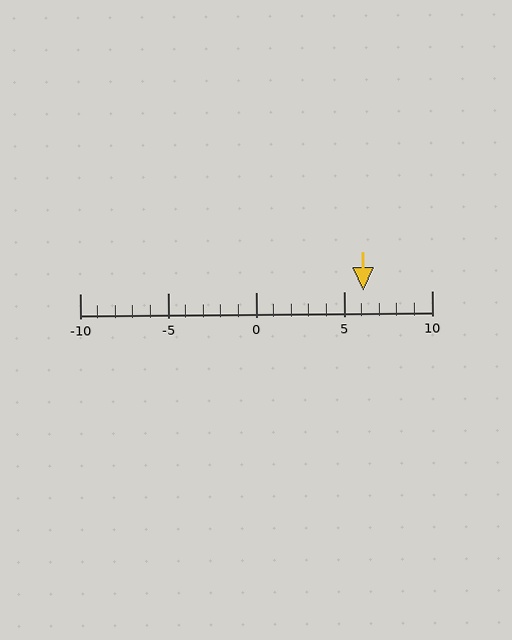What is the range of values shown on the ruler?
The ruler shows values from -10 to 10.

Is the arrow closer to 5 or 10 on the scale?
The arrow is closer to 5.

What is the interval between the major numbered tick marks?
The major tick marks are spaced 5 units apart.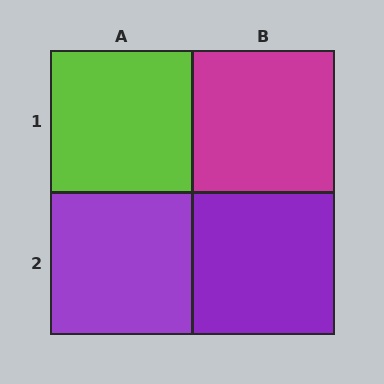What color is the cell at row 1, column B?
Magenta.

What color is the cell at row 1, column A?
Lime.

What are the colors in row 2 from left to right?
Purple, purple.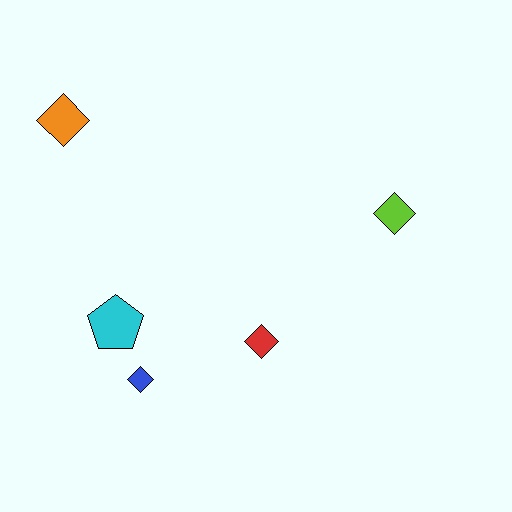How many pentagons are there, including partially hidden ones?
There is 1 pentagon.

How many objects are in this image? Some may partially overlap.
There are 5 objects.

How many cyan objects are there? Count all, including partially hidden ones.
There is 1 cyan object.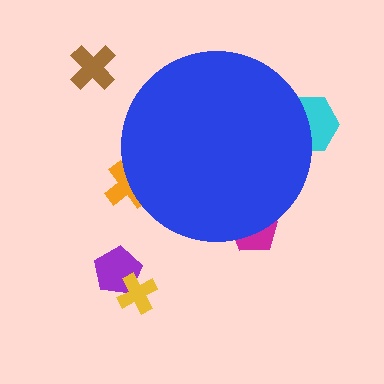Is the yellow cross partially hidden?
No, the yellow cross is fully visible.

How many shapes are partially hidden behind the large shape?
3 shapes are partially hidden.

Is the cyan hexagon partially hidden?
Yes, the cyan hexagon is partially hidden behind the blue circle.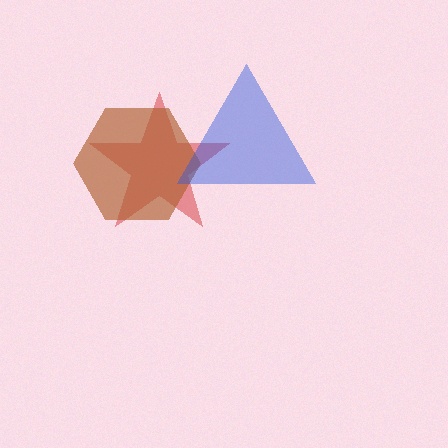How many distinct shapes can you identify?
There are 3 distinct shapes: a red star, a brown hexagon, a blue triangle.